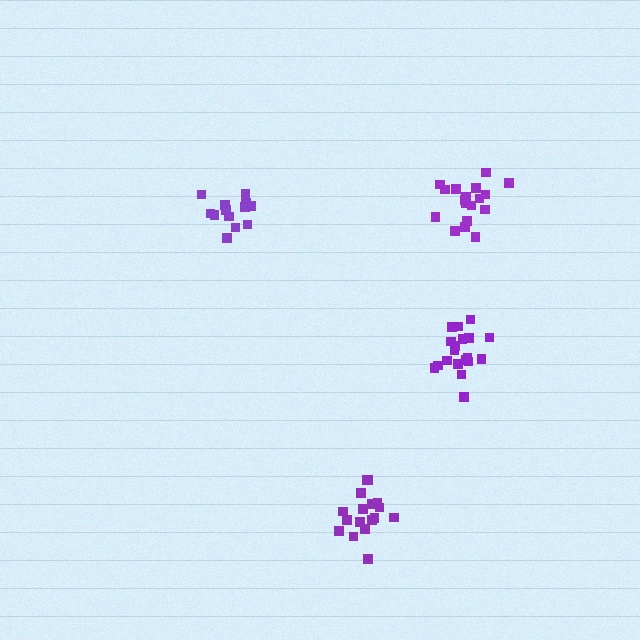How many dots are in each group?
Group 1: 18 dots, Group 2: 18 dots, Group 3: 13 dots, Group 4: 19 dots (68 total).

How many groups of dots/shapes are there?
There are 4 groups.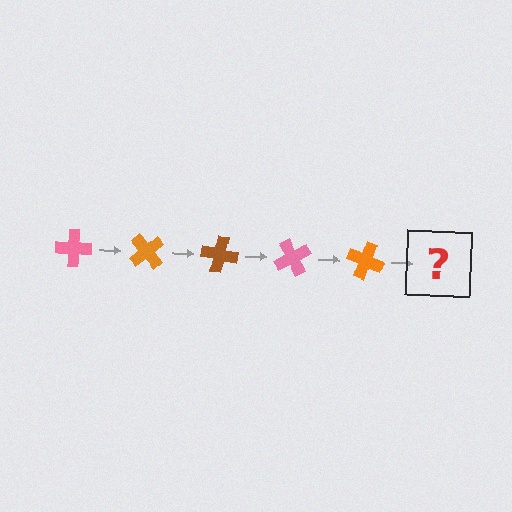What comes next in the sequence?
The next element should be a brown cross, rotated 250 degrees from the start.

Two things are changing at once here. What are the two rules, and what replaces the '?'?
The two rules are that it rotates 50 degrees each step and the color cycles through pink, orange, and brown. The '?' should be a brown cross, rotated 250 degrees from the start.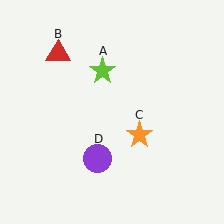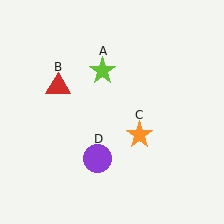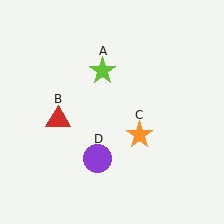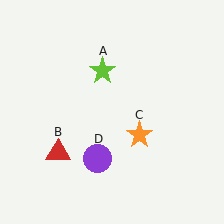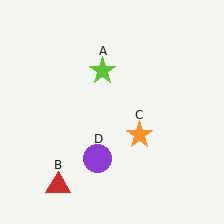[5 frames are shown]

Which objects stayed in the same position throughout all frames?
Lime star (object A) and orange star (object C) and purple circle (object D) remained stationary.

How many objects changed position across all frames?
1 object changed position: red triangle (object B).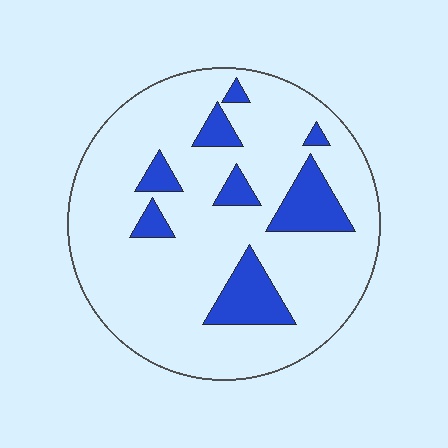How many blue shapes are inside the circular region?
8.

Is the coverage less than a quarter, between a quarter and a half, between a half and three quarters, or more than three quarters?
Less than a quarter.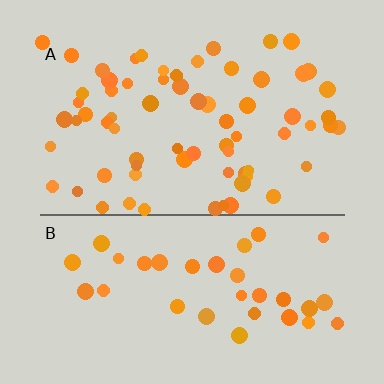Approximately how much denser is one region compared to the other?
Approximately 2.0× — region A over region B.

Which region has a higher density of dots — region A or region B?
A (the top).